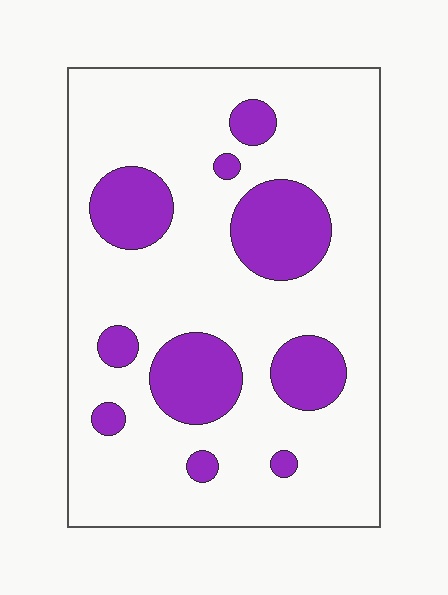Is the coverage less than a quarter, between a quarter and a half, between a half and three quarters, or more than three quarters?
Less than a quarter.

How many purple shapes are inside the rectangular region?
10.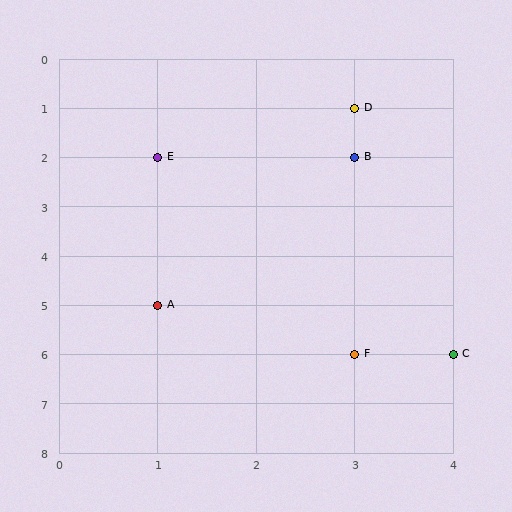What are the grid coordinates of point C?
Point C is at grid coordinates (4, 6).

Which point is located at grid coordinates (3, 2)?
Point B is at (3, 2).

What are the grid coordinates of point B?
Point B is at grid coordinates (3, 2).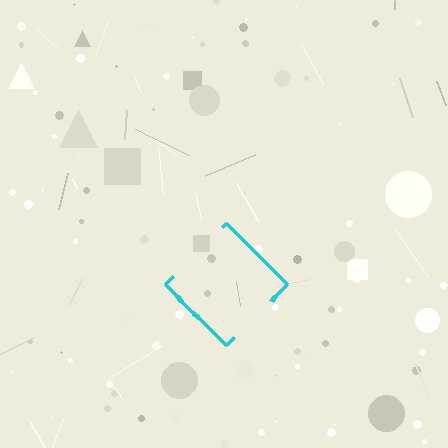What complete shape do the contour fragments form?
The contour fragments form a diamond.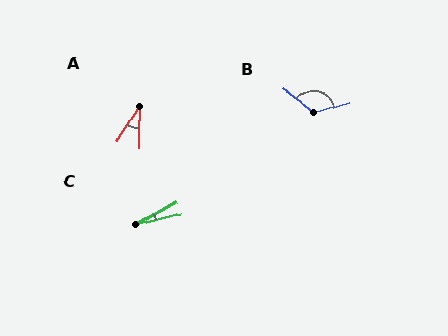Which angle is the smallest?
C, at approximately 16 degrees.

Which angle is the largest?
B, at approximately 127 degrees.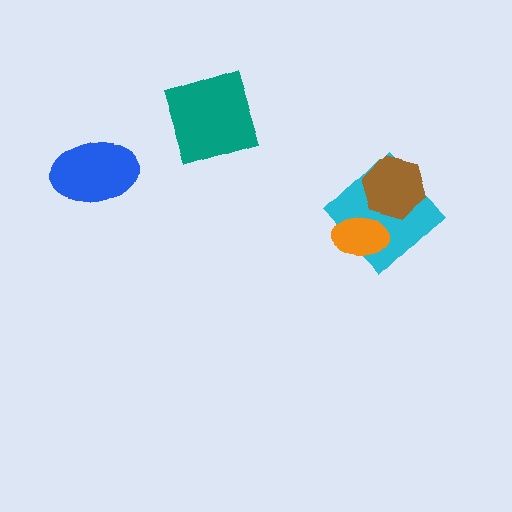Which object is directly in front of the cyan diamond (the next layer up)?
The orange ellipse is directly in front of the cyan diamond.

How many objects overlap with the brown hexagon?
1 object overlaps with the brown hexagon.